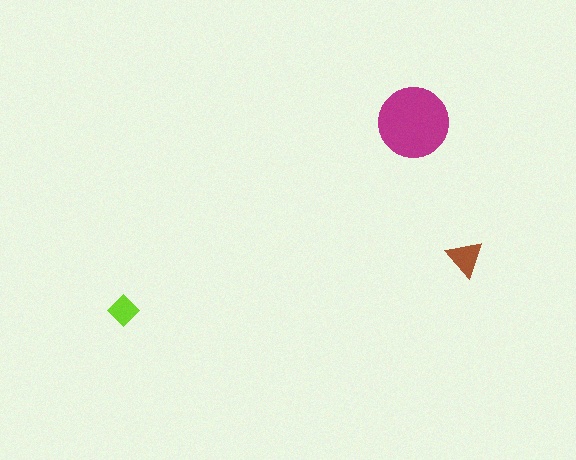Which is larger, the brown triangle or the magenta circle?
The magenta circle.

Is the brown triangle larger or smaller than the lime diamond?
Larger.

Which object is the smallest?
The lime diamond.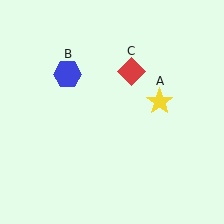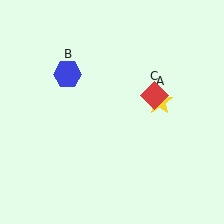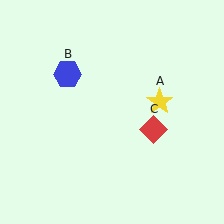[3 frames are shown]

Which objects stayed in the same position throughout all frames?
Yellow star (object A) and blue hexagon (object B) remained stationary.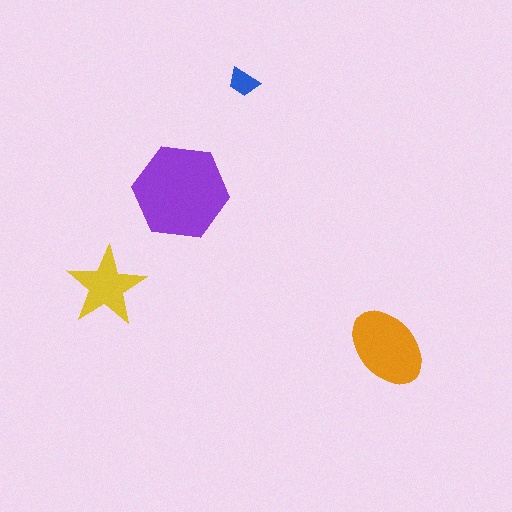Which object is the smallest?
The blue trapezoid.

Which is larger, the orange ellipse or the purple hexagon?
The purple hexagon.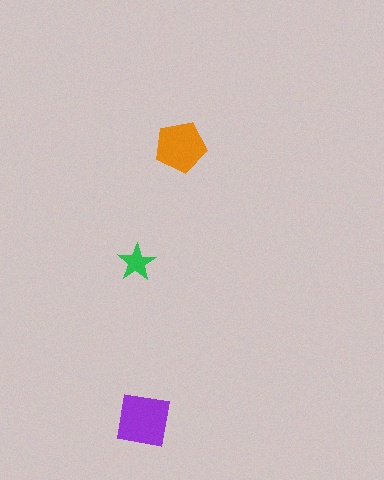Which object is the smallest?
The green star.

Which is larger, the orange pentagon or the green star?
The orange pentagon.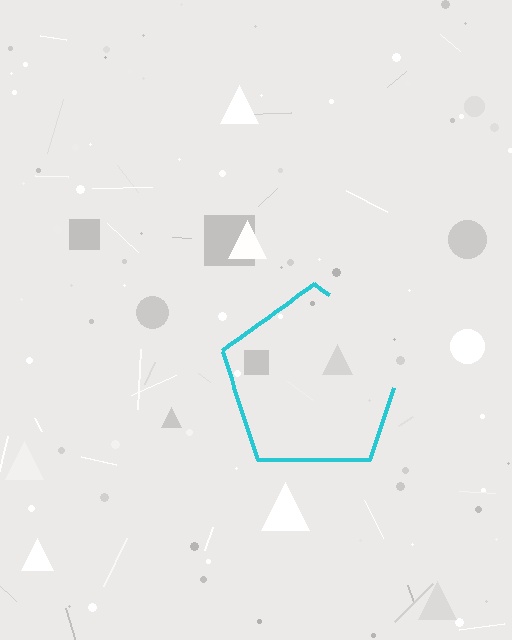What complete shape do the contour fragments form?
The contour fragments form a pentagon.